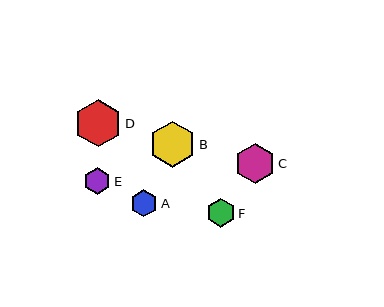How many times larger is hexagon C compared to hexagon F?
Hexagon C is approximately 1.4 times the size of hexagon F.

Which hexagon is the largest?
Hexagon D is the largest with a size of approximately 47 pixels.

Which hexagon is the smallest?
Hexagon E is the smallest with a size of approximately 27 pixels.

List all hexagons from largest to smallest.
From largest to smallest: D, B, C, F, A, E.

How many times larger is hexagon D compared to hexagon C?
Hexagon D is approximately 1.2 times the size of hexagon C.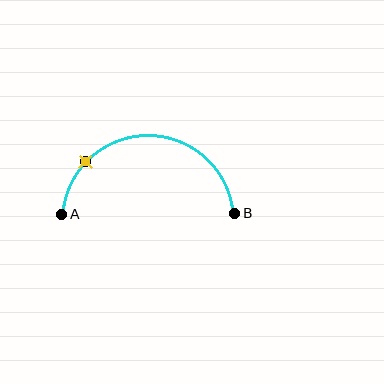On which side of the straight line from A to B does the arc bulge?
The arc bulges above the straight line connecting A and B.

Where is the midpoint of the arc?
The arc midpoint is the point on the curve farthest from the straight line joining A and B. It sits above that line.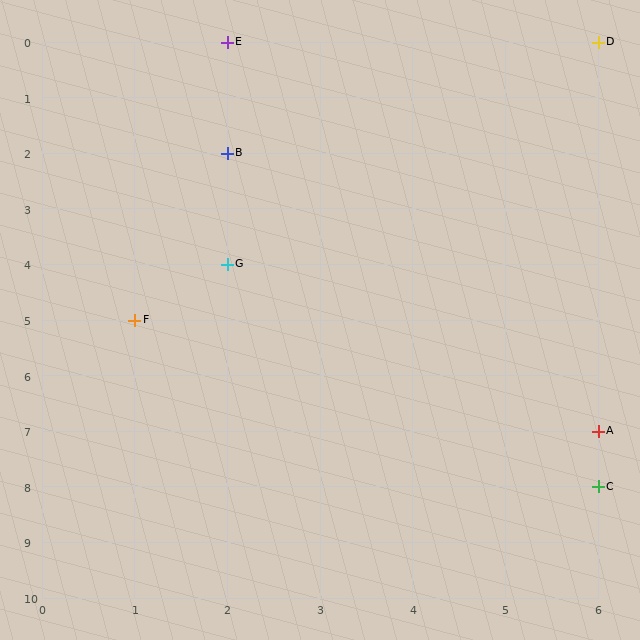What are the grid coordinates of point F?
Point F is at grid coordinates (1, 5).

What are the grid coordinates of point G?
Point G is at grid coordinates (2, 4).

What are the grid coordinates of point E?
Point E is at grid coordinates (2, 0).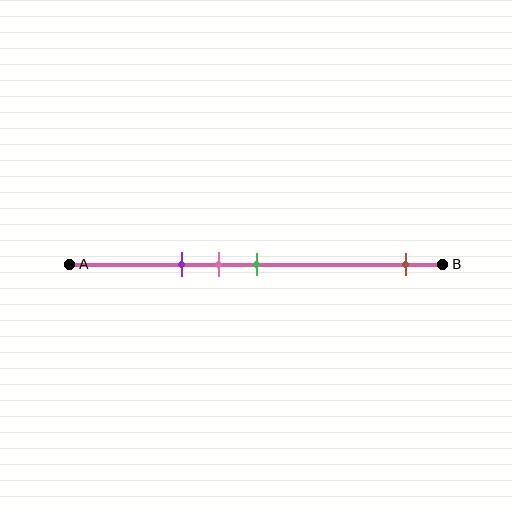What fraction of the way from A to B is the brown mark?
The brown mark is approximately 90% (0.9) of the way from A to B.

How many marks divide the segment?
There are 4 marks dividing the segment.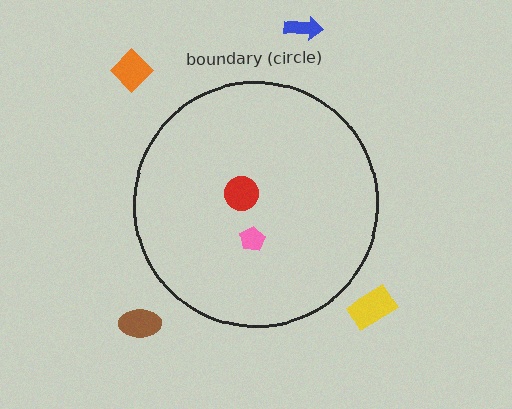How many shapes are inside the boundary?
2 inside, 4 outside.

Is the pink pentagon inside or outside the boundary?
Inside.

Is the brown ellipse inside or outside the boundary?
Outside.